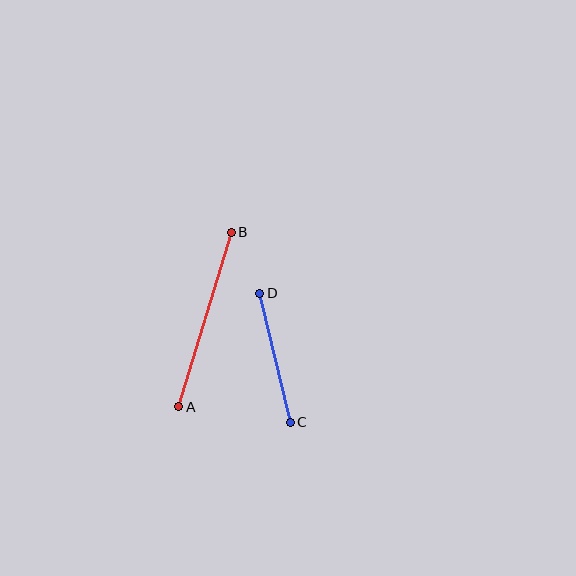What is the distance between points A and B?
The distance is approximately 182 pixels.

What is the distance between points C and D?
The distance is approximately 132 pixels.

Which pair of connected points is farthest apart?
Points A and B are farthest apart.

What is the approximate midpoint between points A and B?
The midpoint is at approximately (205, 319) pixels.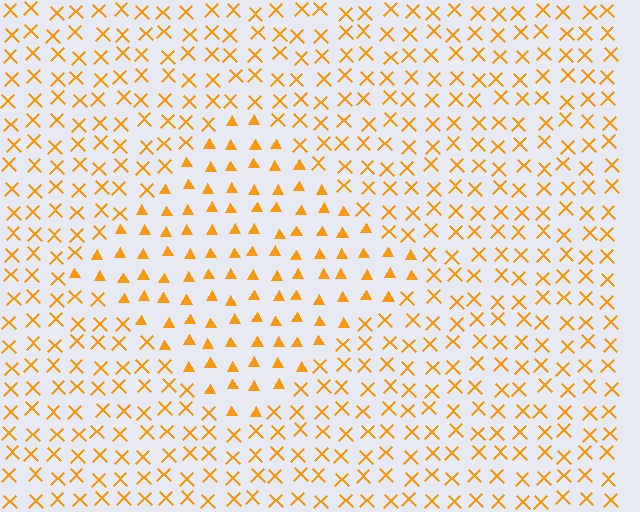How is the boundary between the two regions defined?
The boundary is defined by a change in element shape: triangles inside vs. X marks outside. All elements share the same color and spacing.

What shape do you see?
I see a diamond.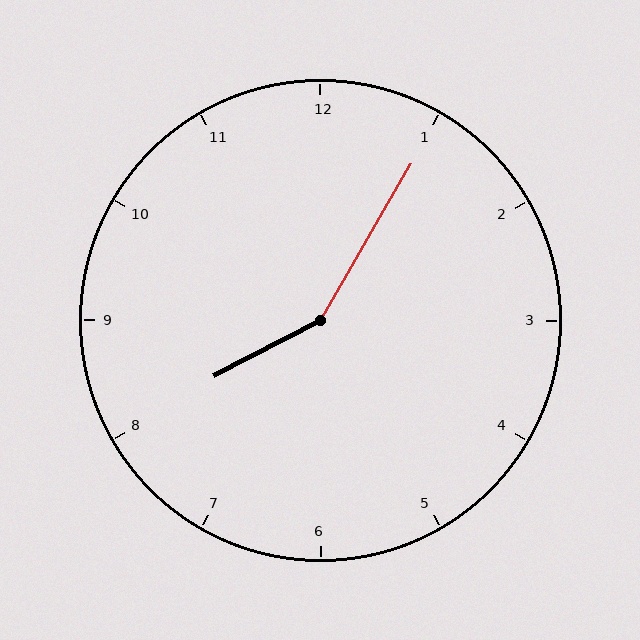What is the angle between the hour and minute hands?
Approximately 148 degrees.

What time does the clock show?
8:05.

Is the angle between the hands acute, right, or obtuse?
It is obtuse.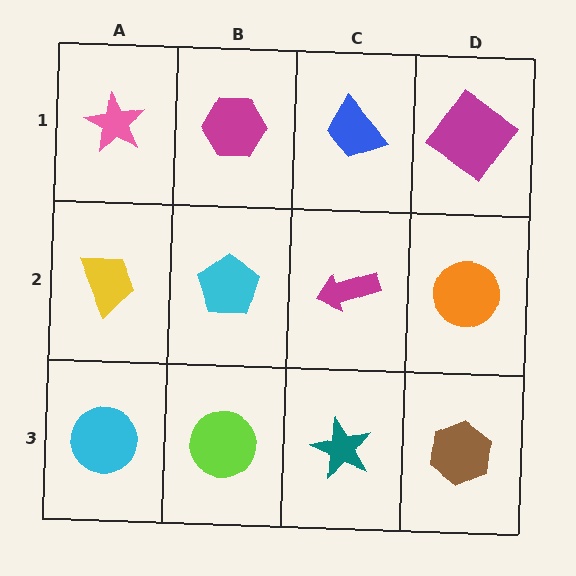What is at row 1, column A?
A pink star.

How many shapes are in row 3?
4 shapes.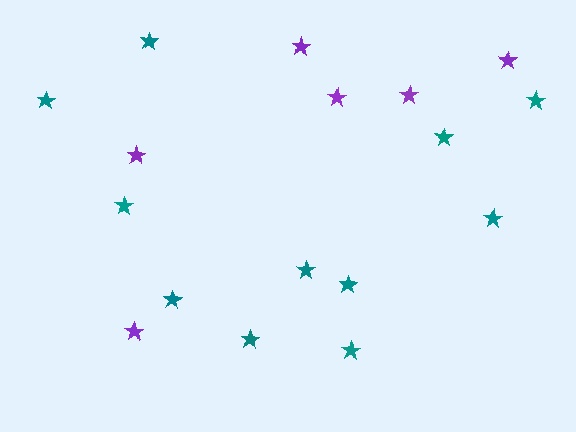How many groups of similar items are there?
There are 2 groups: one group of purple stars (6) and one group of teal stars (11).